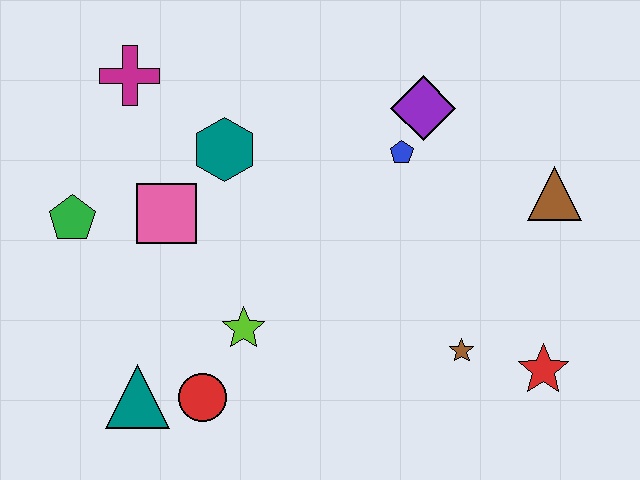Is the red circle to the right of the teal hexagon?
No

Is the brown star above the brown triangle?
No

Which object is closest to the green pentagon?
The pink square is closest to the green pentagon.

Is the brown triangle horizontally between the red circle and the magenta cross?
No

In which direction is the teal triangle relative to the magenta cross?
The teal triangle is below the magenta cross.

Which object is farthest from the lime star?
The brown triangle is farthest from the lime star.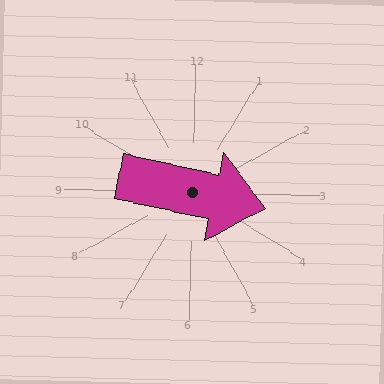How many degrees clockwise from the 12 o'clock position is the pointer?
Approximately 101 degrees.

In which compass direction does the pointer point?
East.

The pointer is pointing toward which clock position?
Roughly 3 o'clock.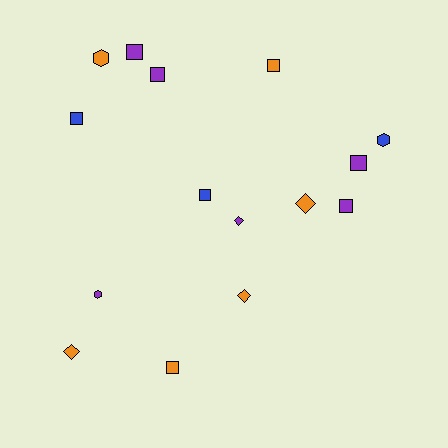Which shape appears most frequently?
Square, with 8 objects.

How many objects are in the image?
There are 15 objects.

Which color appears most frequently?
Purple, with 6 objects.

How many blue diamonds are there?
There are no blue diamonds.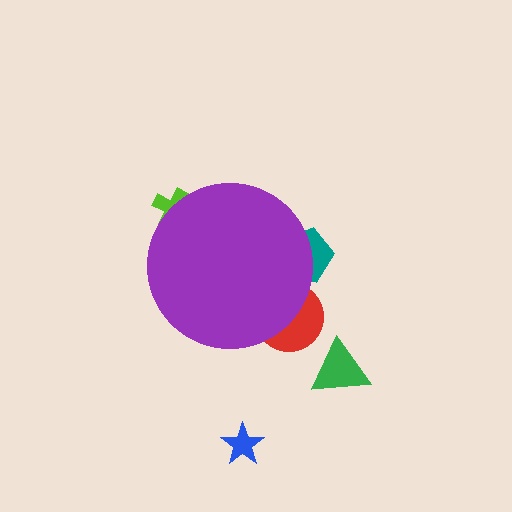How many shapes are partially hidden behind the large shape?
3 shapes are partially hidden.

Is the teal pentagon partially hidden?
Yes, the teal pentagon is partially hidden behind the purple circle.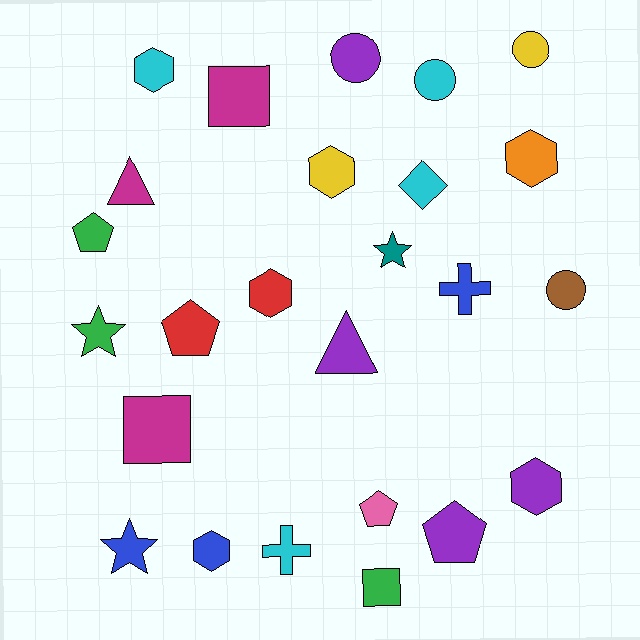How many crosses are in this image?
There are 2 crosses.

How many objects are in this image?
There are 25 objects.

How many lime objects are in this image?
There are no lime objects.